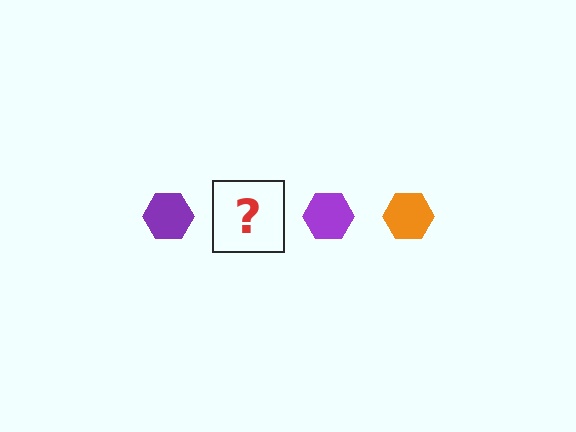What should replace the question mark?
The question mark should be replaced with an orange hexagon.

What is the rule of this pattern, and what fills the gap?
The rule is that the pattern cycles through purple, orange hexagons. The gap should be filled with an orange hexagon.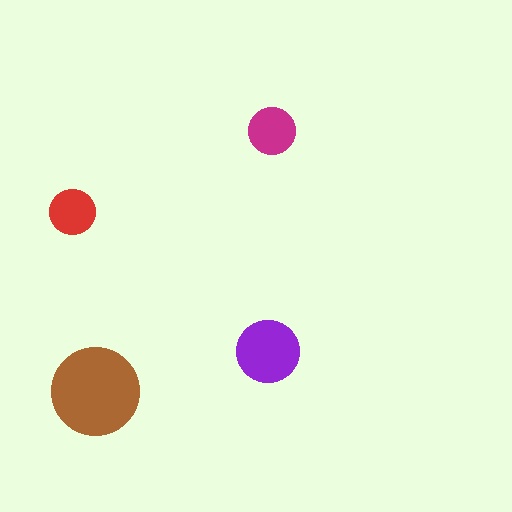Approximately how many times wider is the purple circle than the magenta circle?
About 1.5 times wider.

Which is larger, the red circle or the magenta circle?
The magenta one.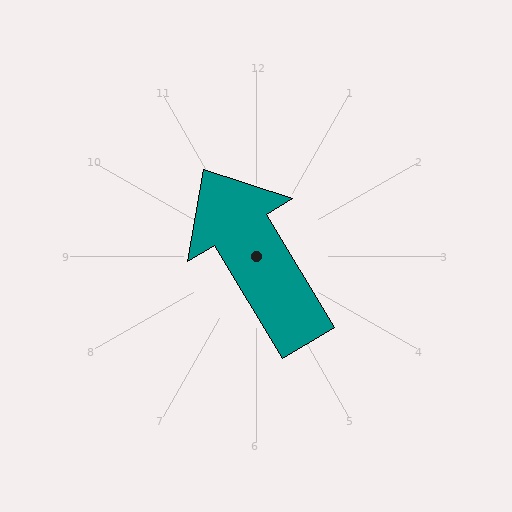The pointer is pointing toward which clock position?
Roughly 11 o'clock.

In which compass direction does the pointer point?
Northwest.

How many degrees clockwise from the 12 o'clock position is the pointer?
Approximately 329 degrees.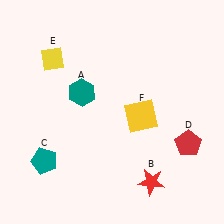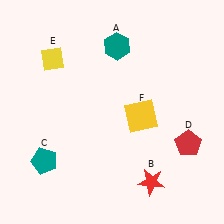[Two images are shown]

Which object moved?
The teal hexagon (A) moved up.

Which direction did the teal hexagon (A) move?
The teal hexagon (A) moved up.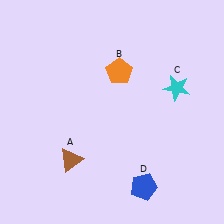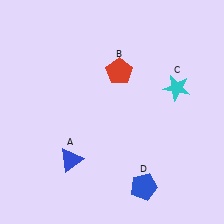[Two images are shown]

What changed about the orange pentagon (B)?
In Image 1, B is orange. In Image 2, it changed to red.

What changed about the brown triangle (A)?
In Image 1, A is brown. In Image 2, it changed to blue.